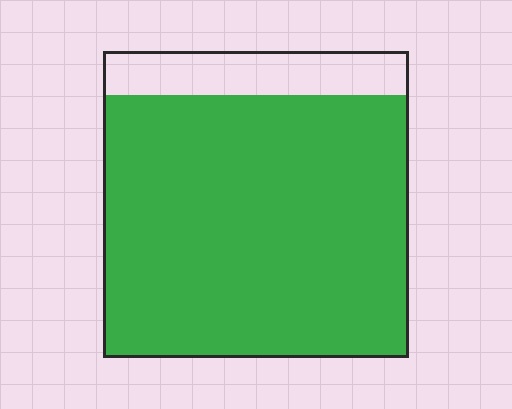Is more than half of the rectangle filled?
Yes.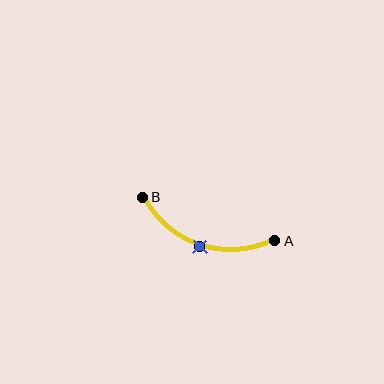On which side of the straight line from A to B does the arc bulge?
The arc bulges below the straight line connecting A and B.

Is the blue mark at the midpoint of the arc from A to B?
Yes. The blue mark lies on the arc at equal arc-length from both A and B — it is the arc midpoint.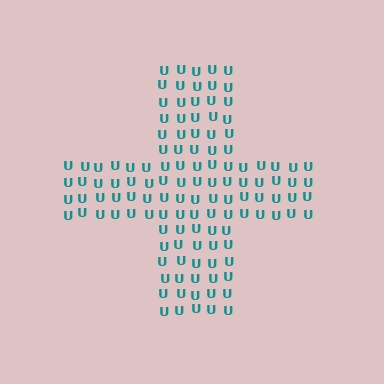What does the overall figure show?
The overall figure shows a cross.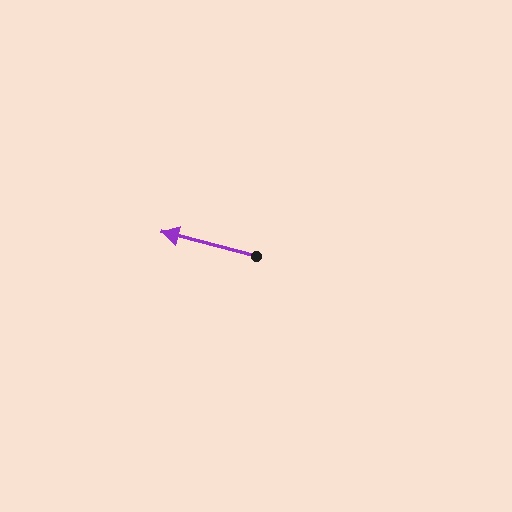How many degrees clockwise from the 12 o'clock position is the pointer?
Approximately 284 degrees.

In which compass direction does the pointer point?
West.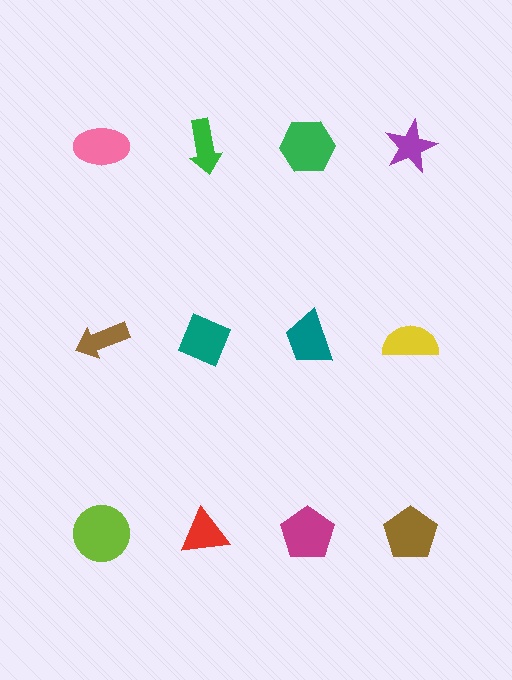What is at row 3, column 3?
A magenta pentagon.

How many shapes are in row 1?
4 shapes.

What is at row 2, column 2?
A teal diamond.